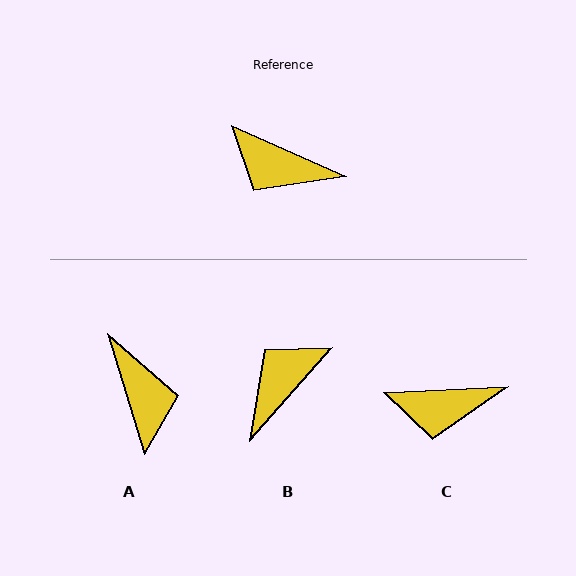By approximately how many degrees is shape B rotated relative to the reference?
Approximately 108 degrees clockwise.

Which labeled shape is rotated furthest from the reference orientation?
A, about 131 degrees away.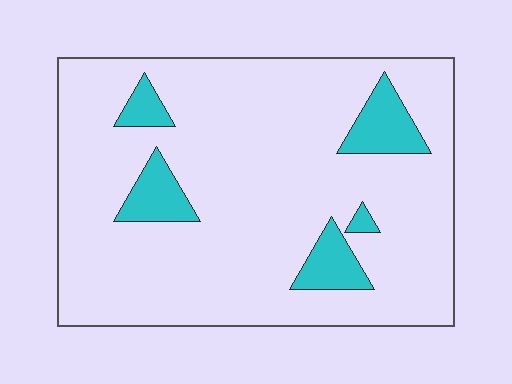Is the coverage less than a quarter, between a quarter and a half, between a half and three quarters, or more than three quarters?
Less than a quarter.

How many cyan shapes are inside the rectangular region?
5.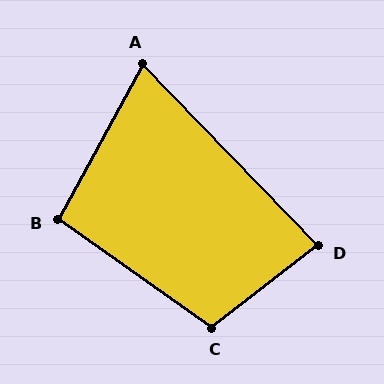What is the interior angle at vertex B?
Approximately 96 degrees (obtuse).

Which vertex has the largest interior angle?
C, at approximately 107 degrees.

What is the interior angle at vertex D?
Approximately 84 degrees (acute).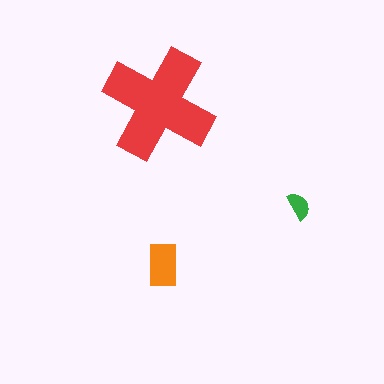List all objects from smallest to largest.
The green semicircle, the orange rectangle, the red cross.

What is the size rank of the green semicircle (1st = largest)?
3rd.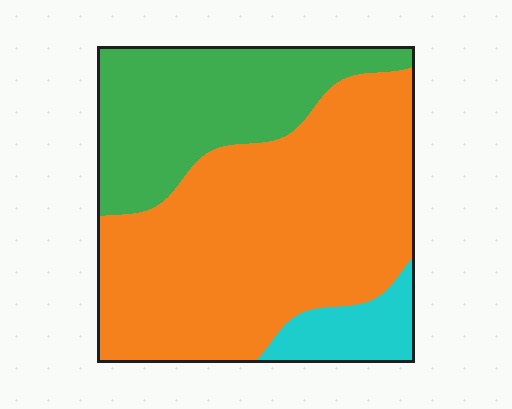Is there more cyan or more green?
Green.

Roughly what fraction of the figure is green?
Green takes up about one third (1/3) of the figure.